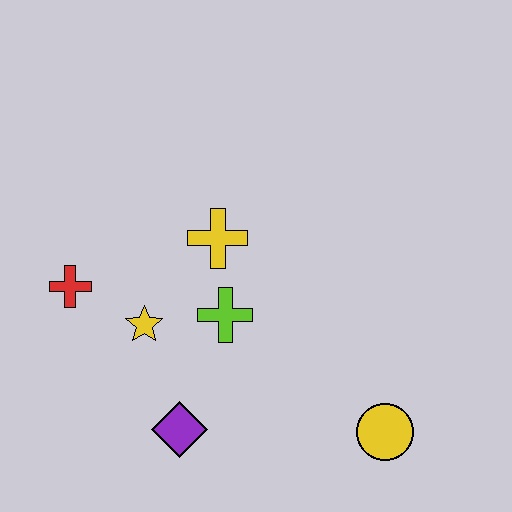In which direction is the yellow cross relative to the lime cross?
The yellow cross is above the lime cross.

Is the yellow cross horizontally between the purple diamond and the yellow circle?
Yes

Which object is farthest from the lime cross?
The yellow circle is farthest from the lime cross.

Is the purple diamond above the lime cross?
No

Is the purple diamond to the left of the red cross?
No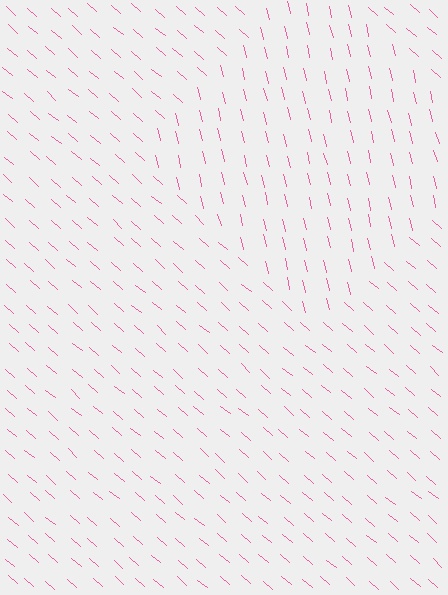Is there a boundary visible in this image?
Yes, there is a texture boundary formed by a change in line orientation.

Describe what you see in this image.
The image is filled with small pink line segments. A diamond region in the image has lines oriented differently from the surrounding lines, creating a visible texture boundary.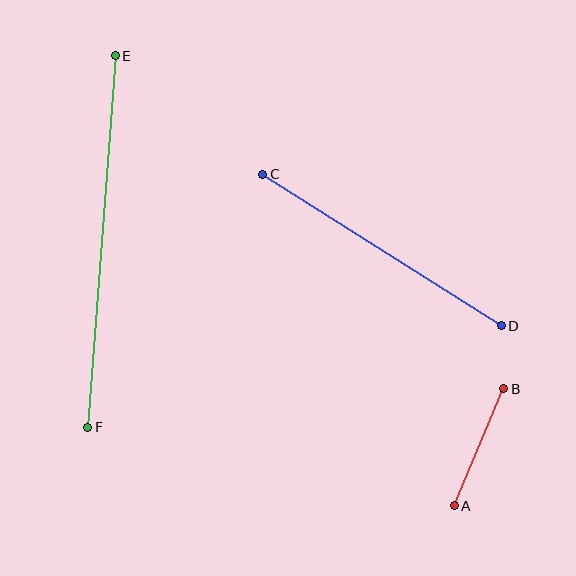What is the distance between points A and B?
The distance is approximately 127 pixels.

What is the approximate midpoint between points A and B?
The midpoint is at approximately (479, 447) pixels.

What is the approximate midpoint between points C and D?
The midpoint is at approximately (382, 250) pixels.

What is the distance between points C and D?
The distance is approximately 283 pixels.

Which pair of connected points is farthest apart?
Points E and F are farthest apart.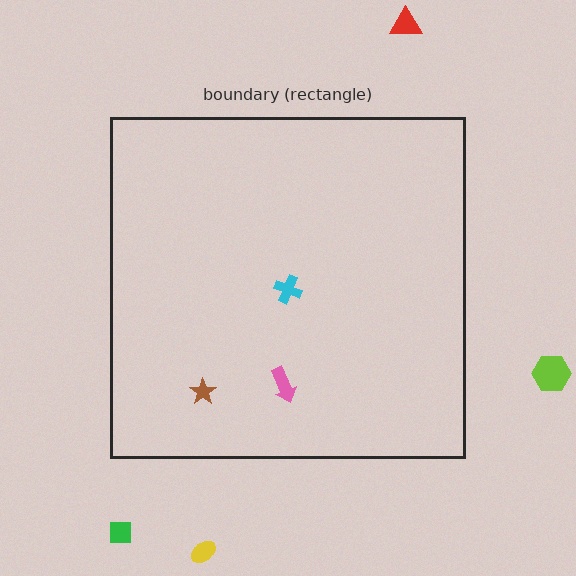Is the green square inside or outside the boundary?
Outside.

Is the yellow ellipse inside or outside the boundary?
Outside.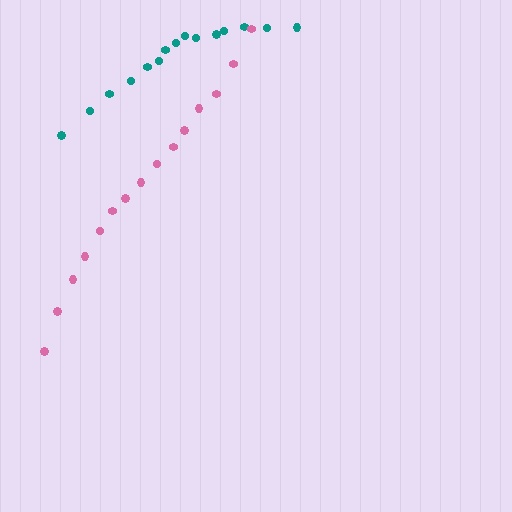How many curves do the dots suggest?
There are 2 distinct paths.